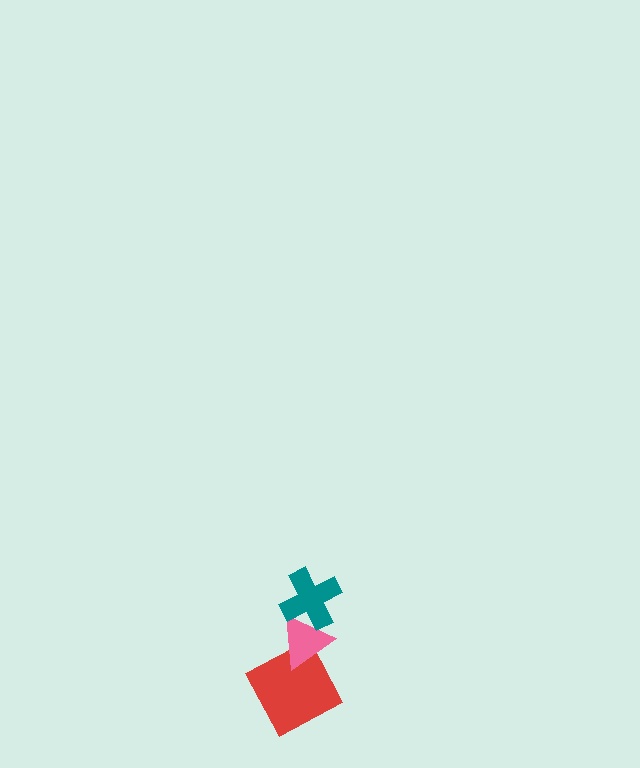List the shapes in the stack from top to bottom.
From top to bottom: the teal cross, the pink triangle, the red square.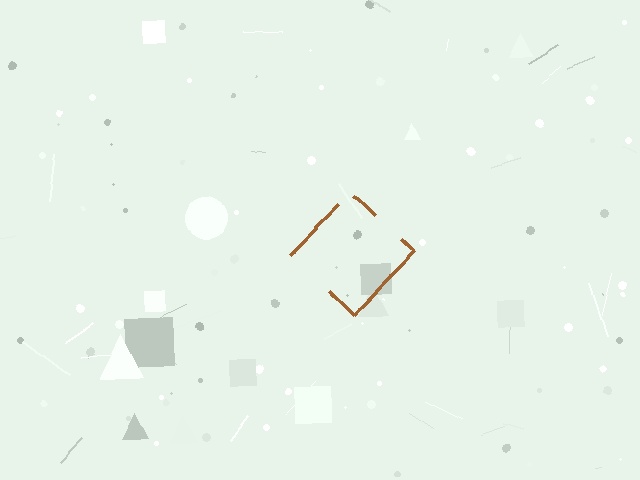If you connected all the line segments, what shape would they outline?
They would outline a diamond.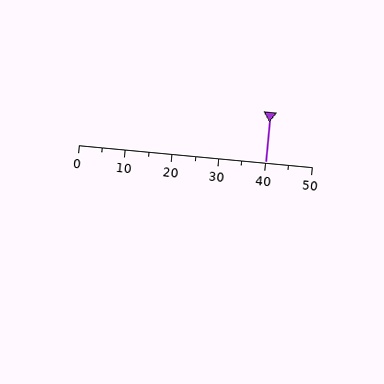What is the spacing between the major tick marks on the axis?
The major ticks are spaced 10 apart.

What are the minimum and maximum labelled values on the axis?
The axis runs from 0 to 50.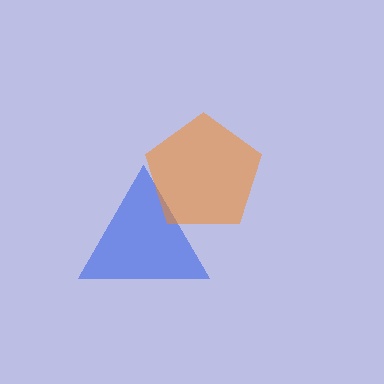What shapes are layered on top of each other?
The layered shapes are: a blue triangle, an orange pentagon.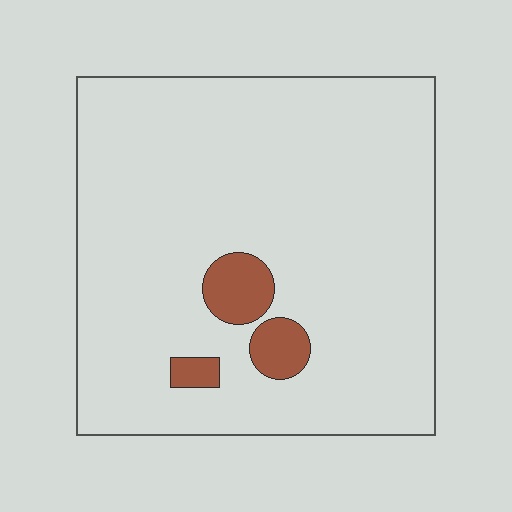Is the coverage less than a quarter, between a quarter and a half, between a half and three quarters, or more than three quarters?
Less than a quarter.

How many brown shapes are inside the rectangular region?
3.